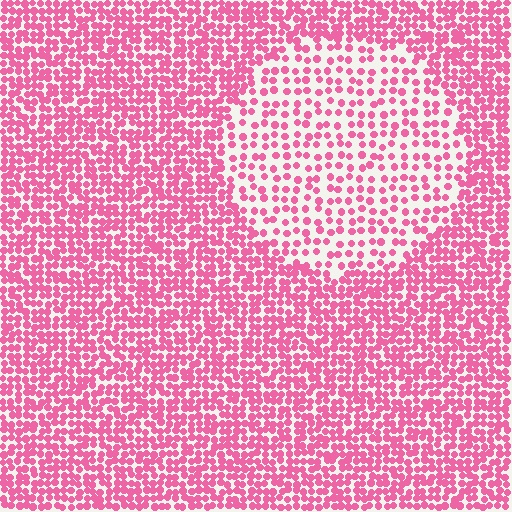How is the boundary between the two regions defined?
The boundary is defined by a change in element density (approximately 2.1x ratio). All elements are the same color, size, and shape.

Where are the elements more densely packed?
The elements are more densely packed outside the circle boundary.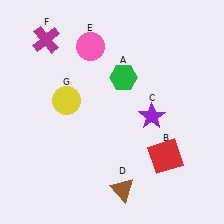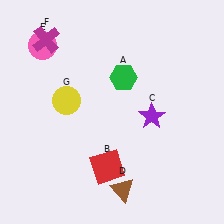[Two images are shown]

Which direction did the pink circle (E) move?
The pink circle (E) moved left.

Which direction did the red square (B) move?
The red square (B) moved left.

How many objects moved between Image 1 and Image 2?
2 objects moved between the two images.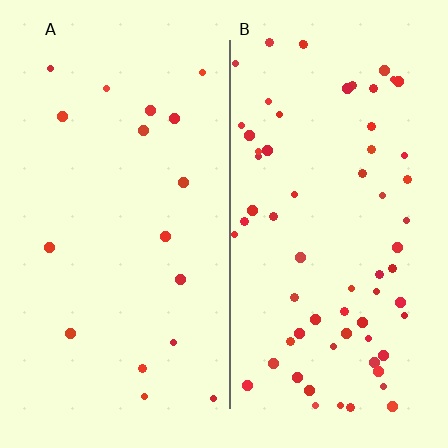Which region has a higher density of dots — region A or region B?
B (the right).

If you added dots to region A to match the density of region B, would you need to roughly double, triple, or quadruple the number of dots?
Approximately quadruple.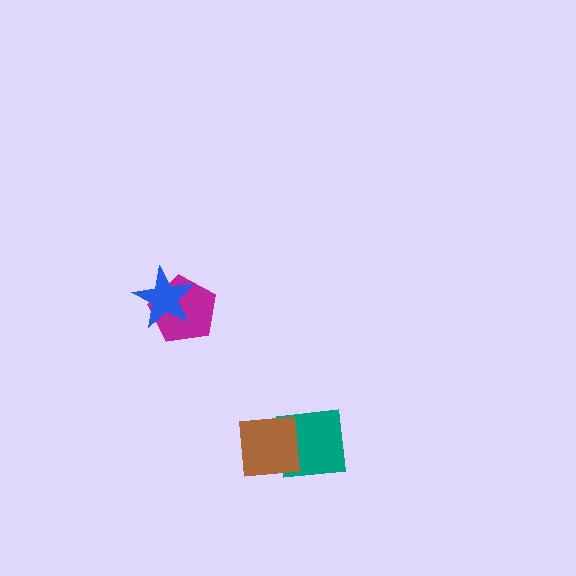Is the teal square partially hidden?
Yes, it is partially covered by another shape.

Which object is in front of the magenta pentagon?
The blue star is in front of the magenta pentagon.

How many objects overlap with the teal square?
1 object overlaps with the teal square.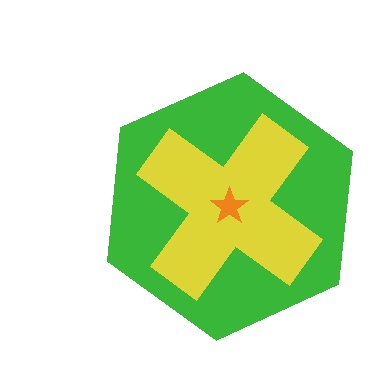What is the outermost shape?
The green hexagon.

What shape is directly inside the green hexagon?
The yellow cross.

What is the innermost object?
The orange star.